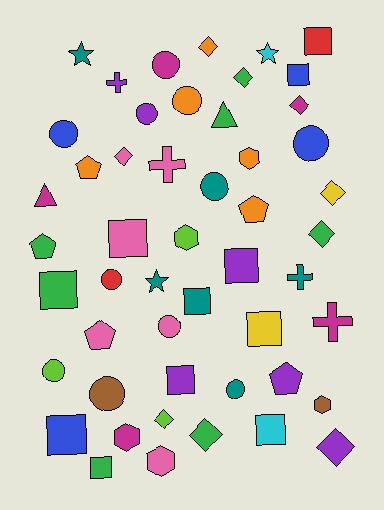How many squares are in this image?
There are 11 squares.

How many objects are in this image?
There are 50 objects.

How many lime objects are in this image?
There are 3 lime objects.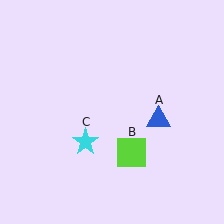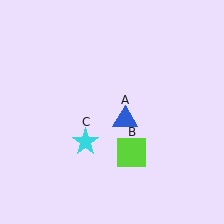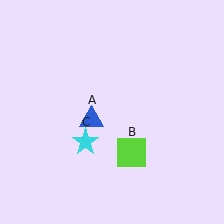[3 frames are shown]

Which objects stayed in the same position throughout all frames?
Lime square (object B) and cyan star (object C) remained stationary.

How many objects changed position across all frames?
1 object changed position: blue triangle (object A).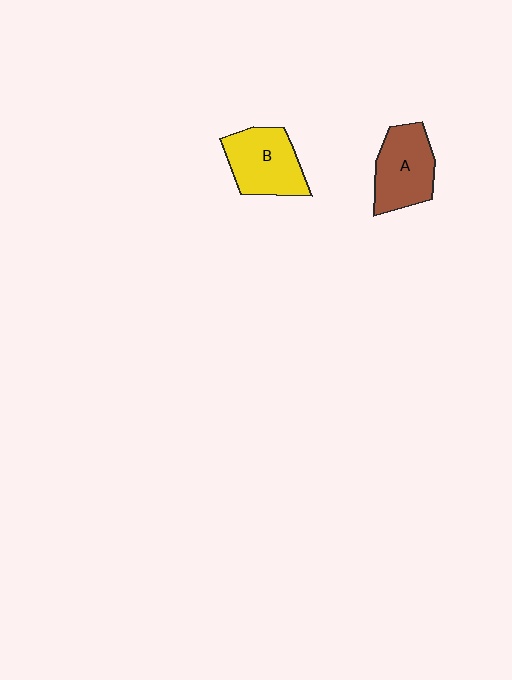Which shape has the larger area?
Shape B (yellow).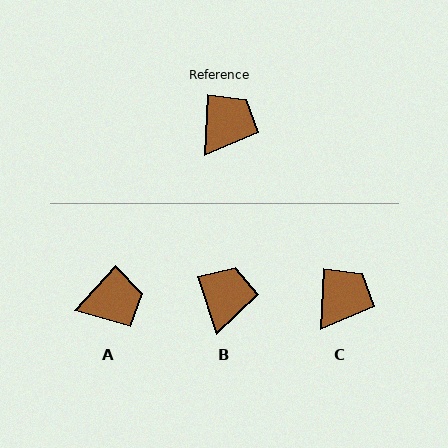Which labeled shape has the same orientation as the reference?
C.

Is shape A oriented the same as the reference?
No, it is off by about 39 degrees.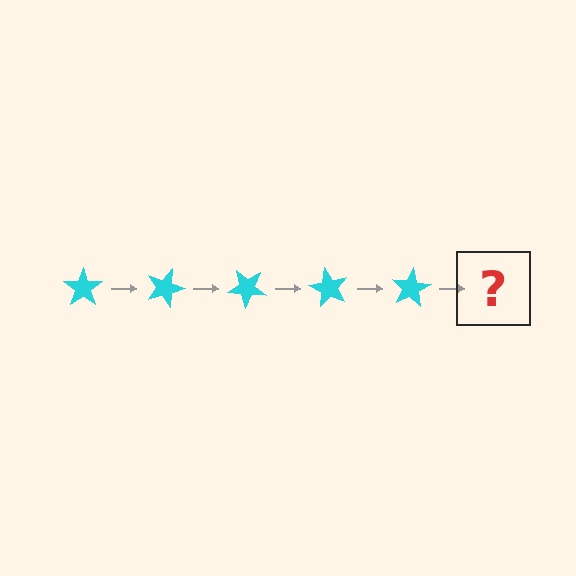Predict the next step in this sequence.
The next step is a cyan star rotated 100 degrees.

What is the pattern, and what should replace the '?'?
The pattern is that the star rotates 20 degrees each step. The '?' should be a cyan star rotated 100 degrees.